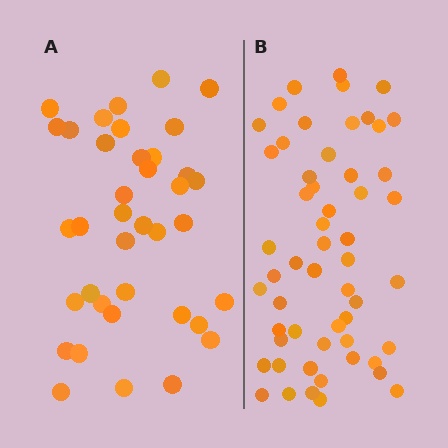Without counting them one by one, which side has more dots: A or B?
Region B (the right region) has more dots.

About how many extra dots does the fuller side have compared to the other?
Region B has approximately 15 more dots than region A.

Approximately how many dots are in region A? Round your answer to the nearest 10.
About 40 dots. (The exact count is 38, which rounds to 40.)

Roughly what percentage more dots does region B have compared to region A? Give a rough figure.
About 45% more.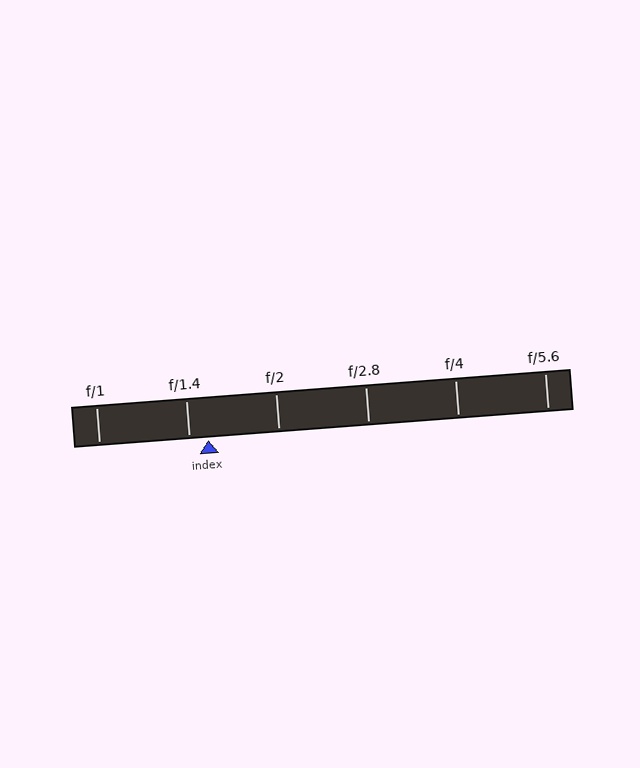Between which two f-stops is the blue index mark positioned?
The index mark is between f/1.4 and f/2.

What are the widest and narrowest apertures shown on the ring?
The widest aperture shown is f/1 and the narrowest is f/5.6.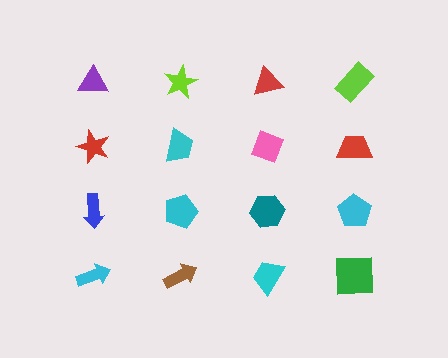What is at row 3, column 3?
A teal hexagon.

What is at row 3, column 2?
A cyan pentagon.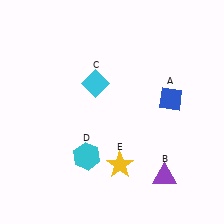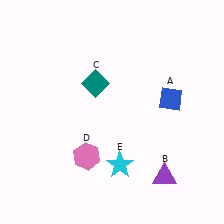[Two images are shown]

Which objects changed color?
C changed from cyan to teal. D changed from cyan to pink. E changed from yellow to cyan.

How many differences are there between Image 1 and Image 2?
There are 3 differences between the two images.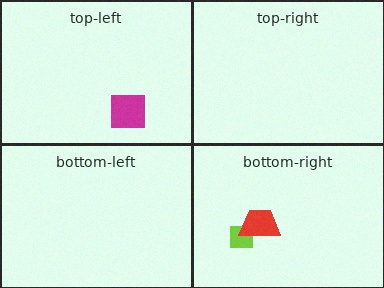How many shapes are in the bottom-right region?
2.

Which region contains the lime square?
The bottom-right region.